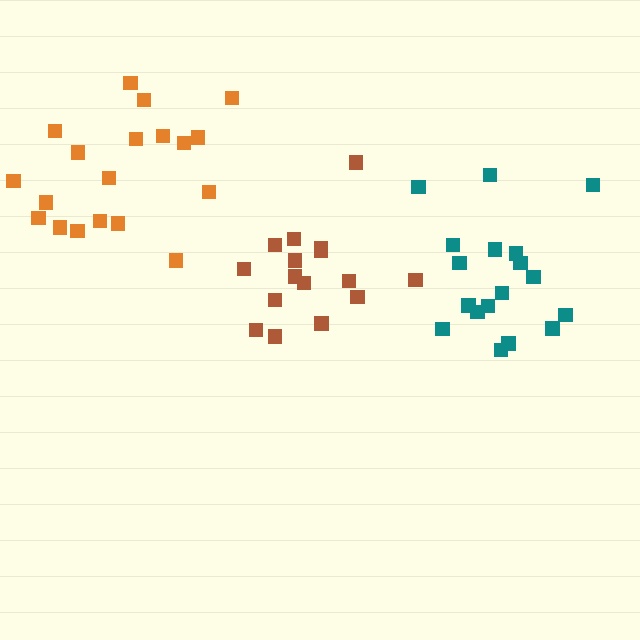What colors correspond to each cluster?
The clusters are colored: teal, brown, orange.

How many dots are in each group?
Group 1: 18 dots, Group 2: 16 dots, Group 3: 19 dots (53 total).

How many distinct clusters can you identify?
There are 3 distinct clusters.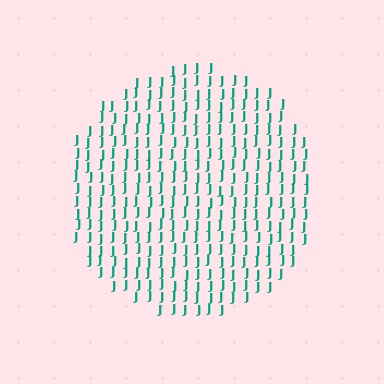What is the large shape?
The large shape is a circle.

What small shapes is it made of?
It is made of small letter J's.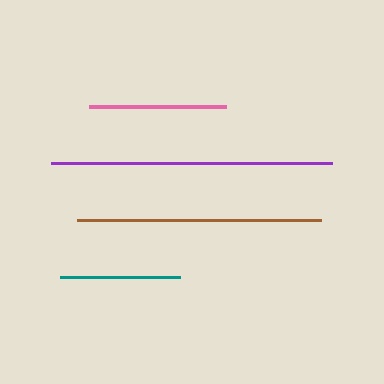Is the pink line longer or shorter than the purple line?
The purple line is longer than the pink line.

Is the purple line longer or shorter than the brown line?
The purple line is longer than the brown line.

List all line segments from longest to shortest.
From longest to shortest: purple, brown, pink, teal.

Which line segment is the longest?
The purple line is the longest at approximately 281 pixels.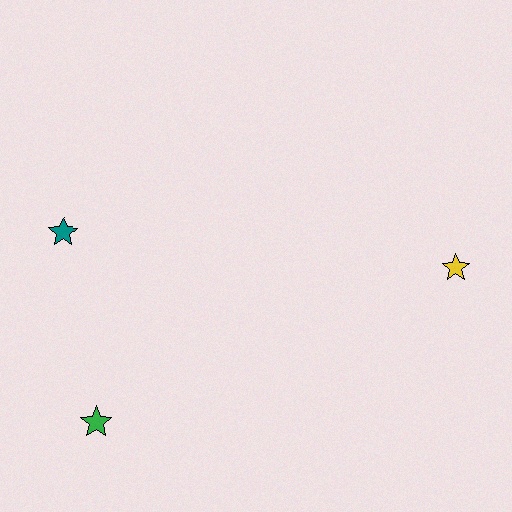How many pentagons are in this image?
There are no pentagons.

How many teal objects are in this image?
There is 1 teal object.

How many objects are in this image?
There are 3 objects.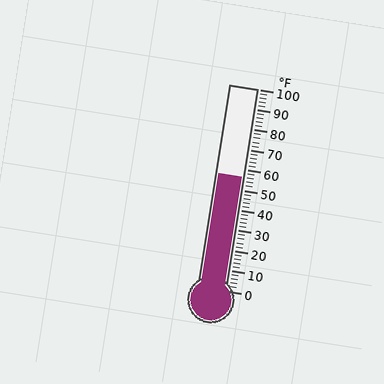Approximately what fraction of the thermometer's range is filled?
The thermometer is filled to approximately 55% of its range.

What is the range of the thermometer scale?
The thermometer scale ranges from 0°F to 100°F.